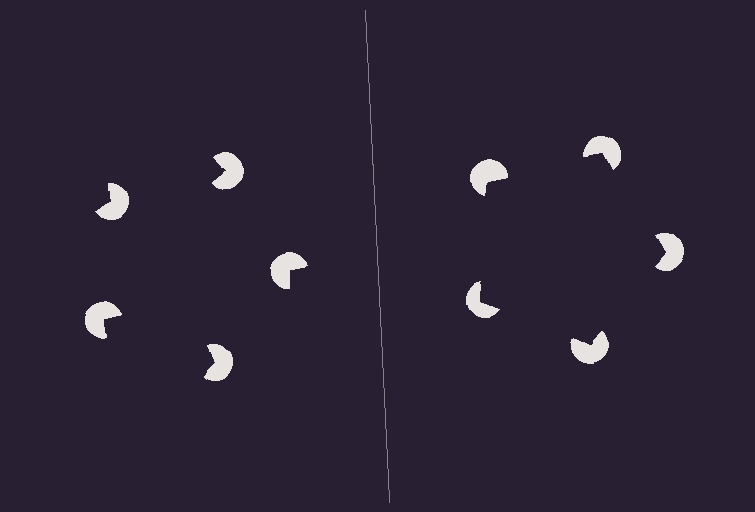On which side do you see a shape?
An illusory pentagon appears on the right side. On the left side the wedge cuts are rotated, so no coherent shape forms.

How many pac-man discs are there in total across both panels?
10 — 5 on each side.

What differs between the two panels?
The pac-man discs are positioned identically on both sides; only the wedge orientations differ. On the right they align to a pentagon; on the left they are misaligned.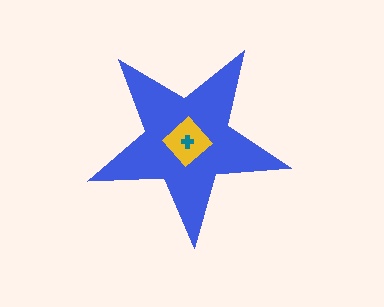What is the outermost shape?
The blue star.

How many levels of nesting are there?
3.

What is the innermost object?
The teal cross.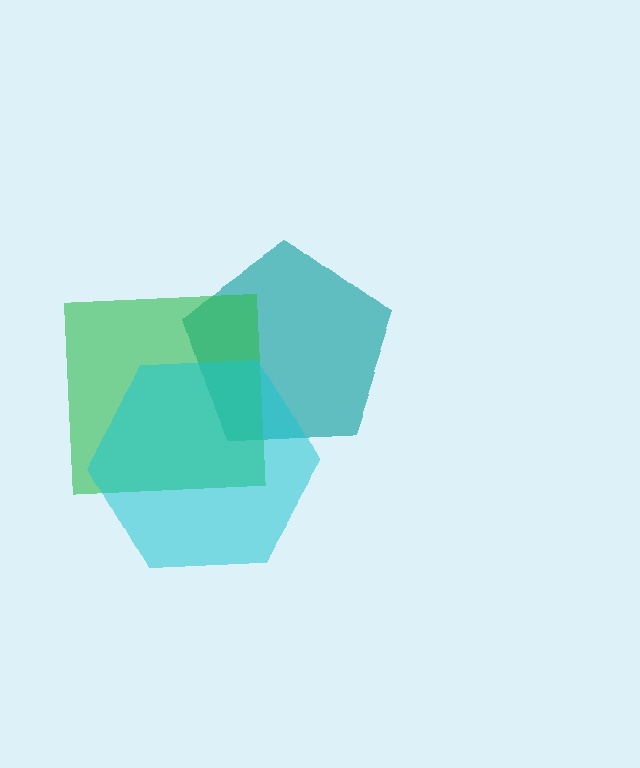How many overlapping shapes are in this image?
There are 3 overlapping shapes in the image.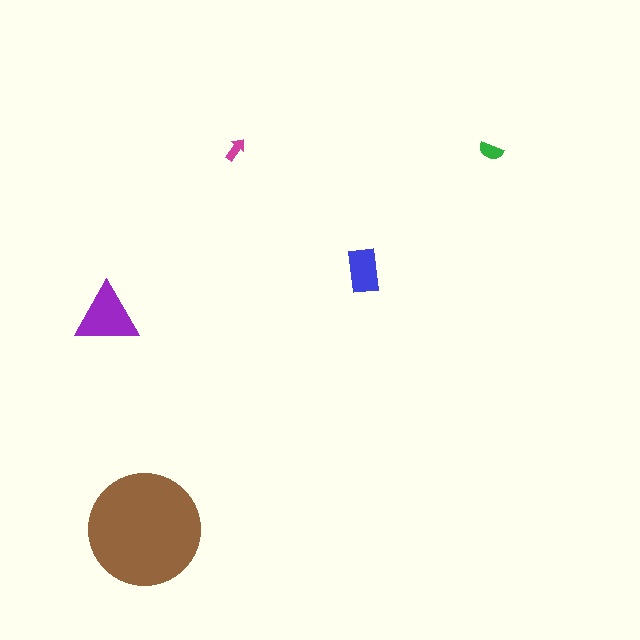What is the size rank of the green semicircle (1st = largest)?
4th.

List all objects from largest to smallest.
The brown circle, the purple triangle, the blue rectangle, the green semicircle, the magenta arrow.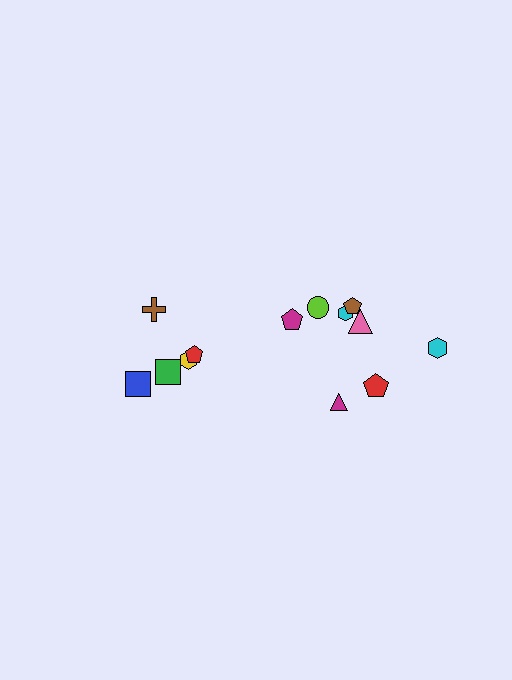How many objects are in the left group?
There are 5 objects.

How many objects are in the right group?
There are 8 objects.